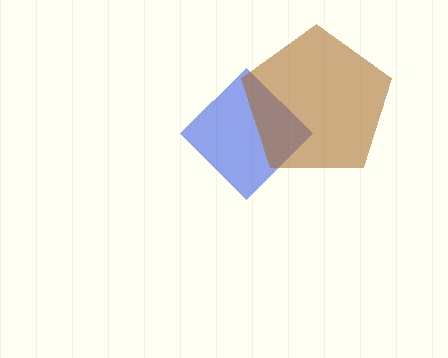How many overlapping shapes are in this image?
There are 2 overlapping shapes in the image.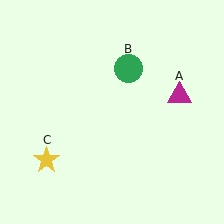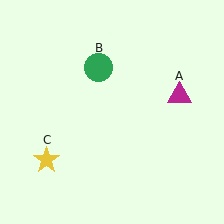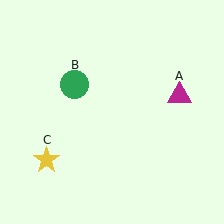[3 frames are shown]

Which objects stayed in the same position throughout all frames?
Magenta triangle (object A) and yellow star (object C) remained stationary.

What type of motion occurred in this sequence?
The green circle (object B) rotated counterclockwise around the center of the scene.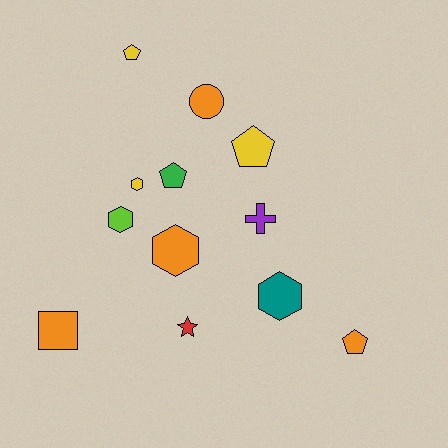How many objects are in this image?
There are 12 objects.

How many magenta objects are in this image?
There are no magenta objects.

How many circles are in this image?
There is 1 circle.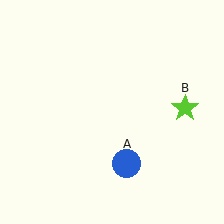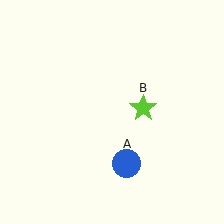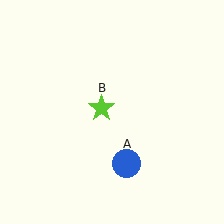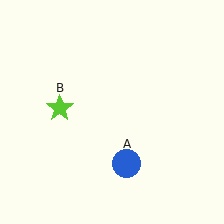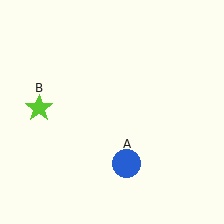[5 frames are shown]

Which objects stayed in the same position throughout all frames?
Blue circle (object A) remained stationary.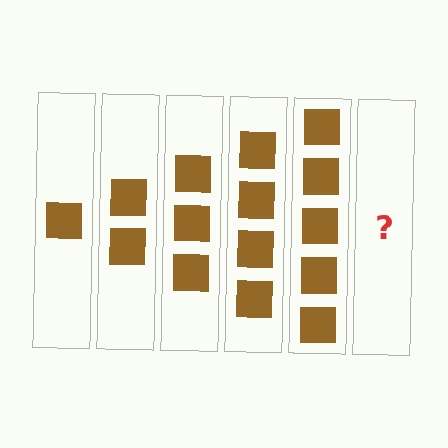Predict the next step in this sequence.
The next step is 6 squares.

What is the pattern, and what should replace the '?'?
The pattern is that each step adds one more square. The '?' should be 6 squares.